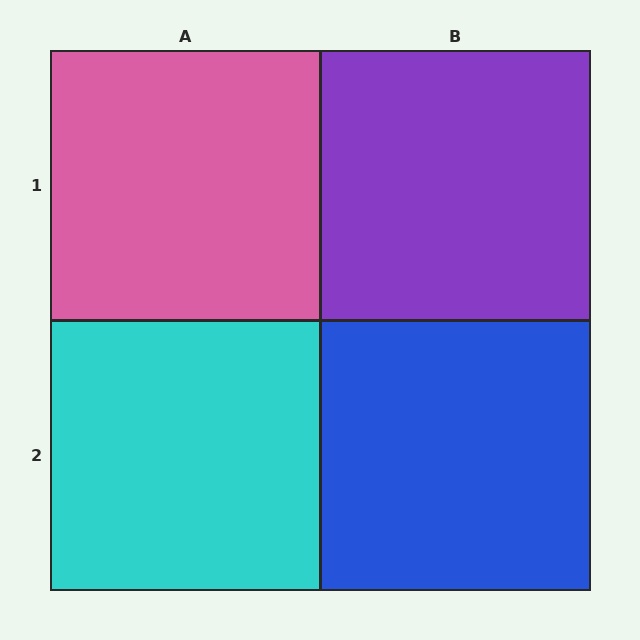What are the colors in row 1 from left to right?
Pink, purple.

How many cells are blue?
1 cell is blue.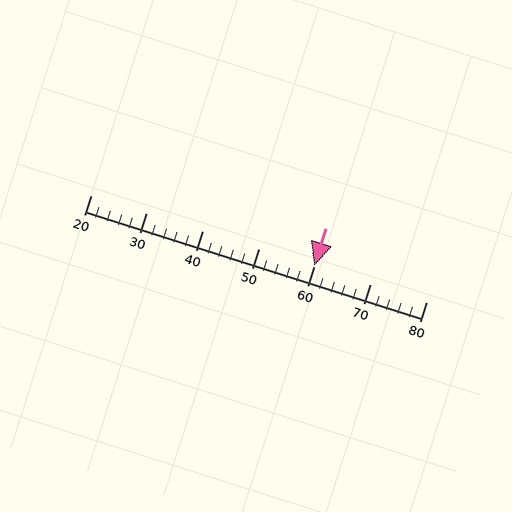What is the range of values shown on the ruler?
The ruler shows values from 20 to 80.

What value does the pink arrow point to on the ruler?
The pink arrow points to approximately 60.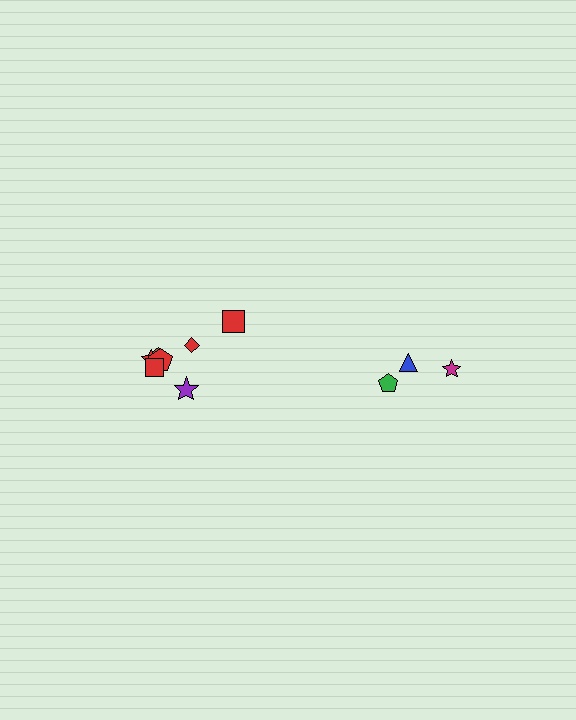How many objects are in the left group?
There are 7 objects.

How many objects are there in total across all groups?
There are 10 objects.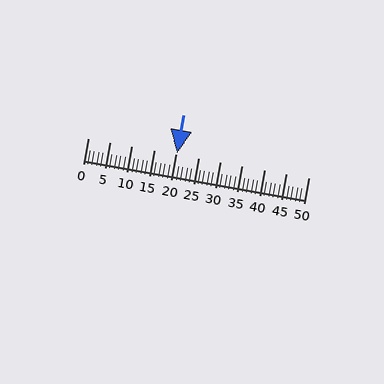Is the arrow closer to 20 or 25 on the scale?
The arrow is closer to 20.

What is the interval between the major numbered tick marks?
The major tick marks are spaced 5 units apart.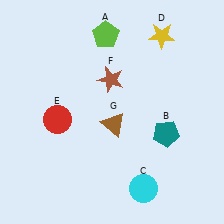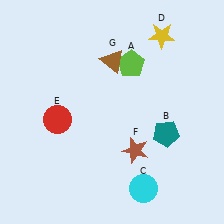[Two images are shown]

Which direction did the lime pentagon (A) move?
The lime pentagon (A) moved down.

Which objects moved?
The objects that moved are: the lime pentagon (A), the brown star (F), the brown triangle (G).